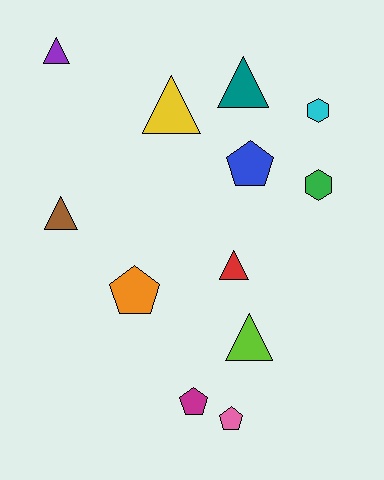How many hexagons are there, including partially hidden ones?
There are 2 hexagons.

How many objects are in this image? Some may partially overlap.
There are 12 objects.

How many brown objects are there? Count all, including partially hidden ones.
There is 1 brown object.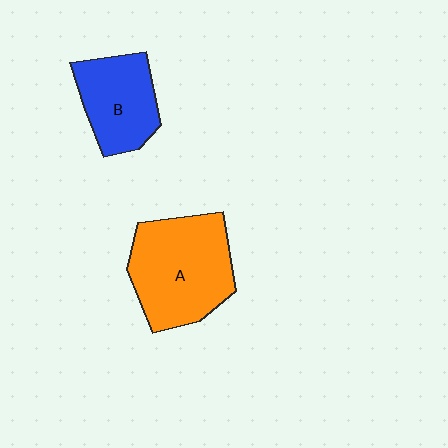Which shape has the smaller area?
Shape B (blue).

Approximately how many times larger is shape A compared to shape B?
Approximately 1.5 times.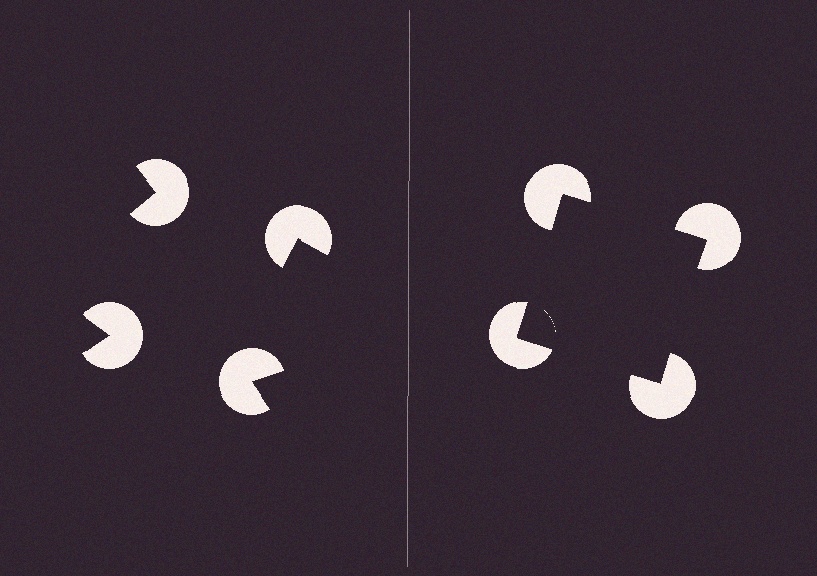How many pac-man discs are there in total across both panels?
8 — 4 on each side.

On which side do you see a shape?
An illusory square appears on the right side. On the left side the wedge cuts are rotated, so no coherent shape forms.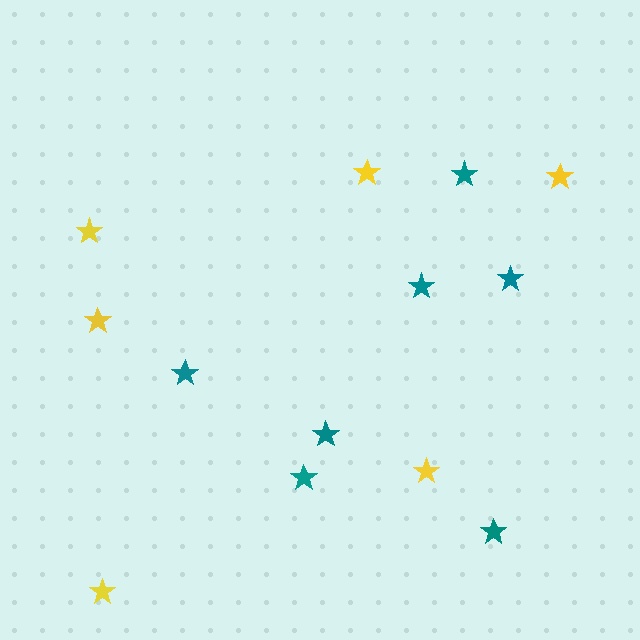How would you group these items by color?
There are 2 groups: one group of teal stars (7) and one group of yellow stars (6).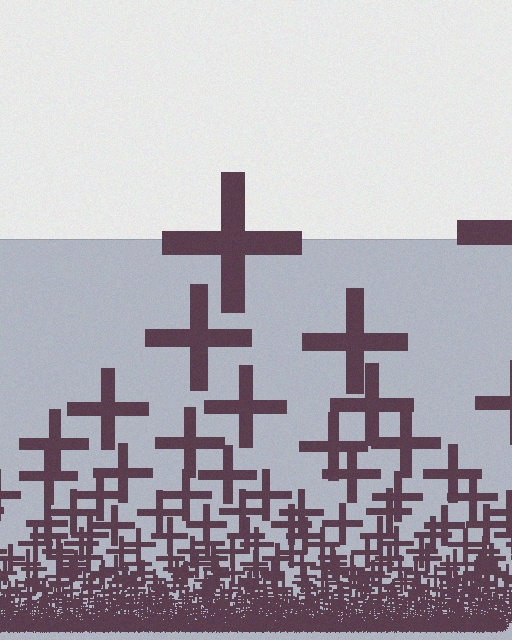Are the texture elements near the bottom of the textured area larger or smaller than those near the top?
Smaller. The gradient is inverted — elements near the bottom are smaller and denser.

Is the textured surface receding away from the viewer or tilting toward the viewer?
The surface appears to tilt toward the viewer. Texture elements get larger and sparser toward the top.